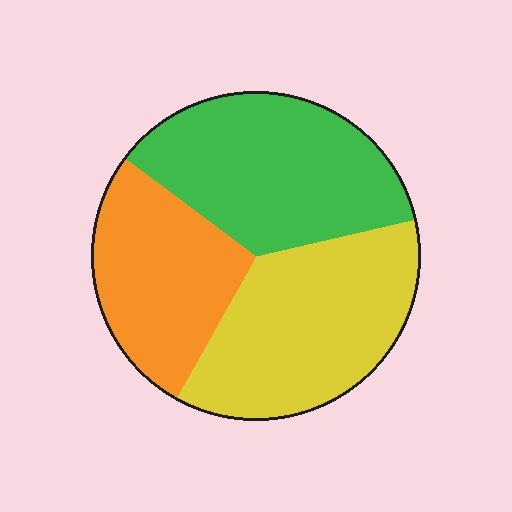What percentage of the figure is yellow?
Yellow takes up about three eighths (3/8) of the figure.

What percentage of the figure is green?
Green takes up about three eighths (3/8) of the figure.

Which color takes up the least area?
Orange, at roughly 25%.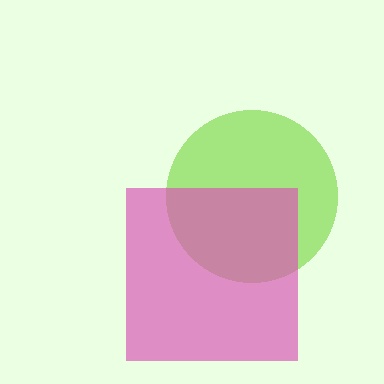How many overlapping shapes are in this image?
There are 2 overlapping shapes in the image.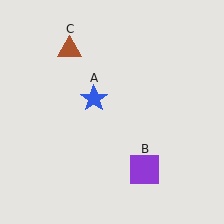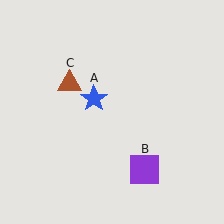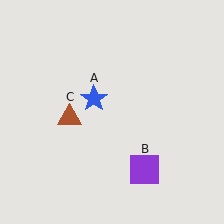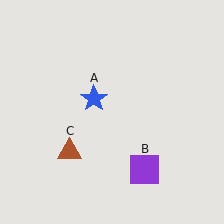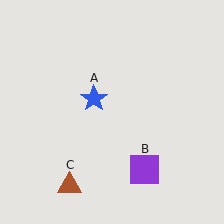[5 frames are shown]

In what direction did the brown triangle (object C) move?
The brown triangle (object C) moved down.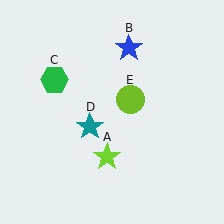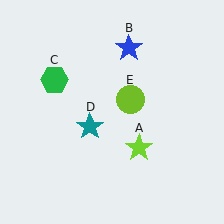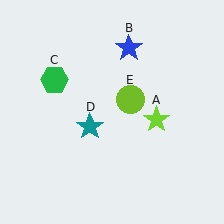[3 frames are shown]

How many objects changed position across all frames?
1 object changed position: lime star (object A).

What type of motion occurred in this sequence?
The lime star (object A) rotated counterclockwise around the center of the scene.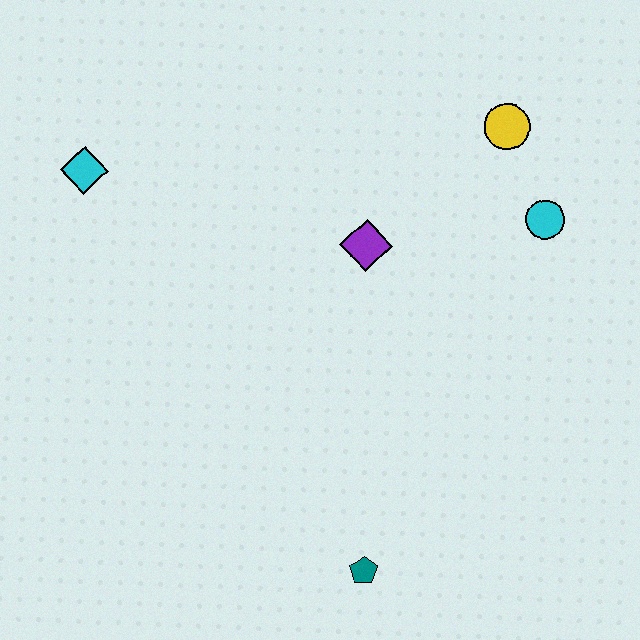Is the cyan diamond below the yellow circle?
Yes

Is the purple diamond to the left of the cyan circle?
Yes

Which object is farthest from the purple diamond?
The teal pentagon is farthest from the purple diamond.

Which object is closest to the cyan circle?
The yellow circle is closest to the cyan circle.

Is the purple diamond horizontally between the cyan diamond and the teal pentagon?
Yes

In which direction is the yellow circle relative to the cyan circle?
The yellow circle is above the cyan circle.